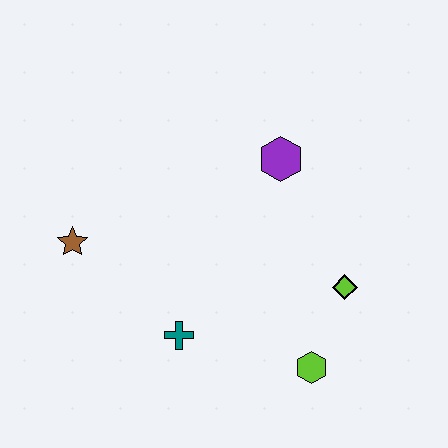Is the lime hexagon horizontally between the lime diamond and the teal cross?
Yes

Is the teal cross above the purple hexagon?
No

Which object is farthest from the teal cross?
The purple hexagon is farthest from the teal cross.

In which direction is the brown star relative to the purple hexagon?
The brown star is to the left of the purple hexagon.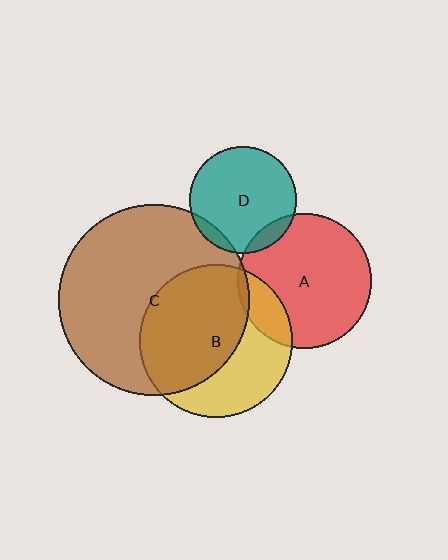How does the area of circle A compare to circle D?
Approximately 1.6 times.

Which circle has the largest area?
Circle C (brown).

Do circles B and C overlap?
Yes.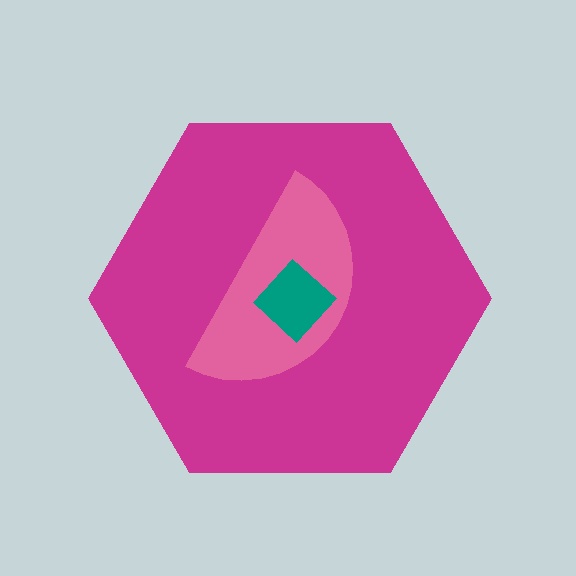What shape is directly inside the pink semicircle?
The teal diamond.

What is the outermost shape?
The magenta hexagon.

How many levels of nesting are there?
3.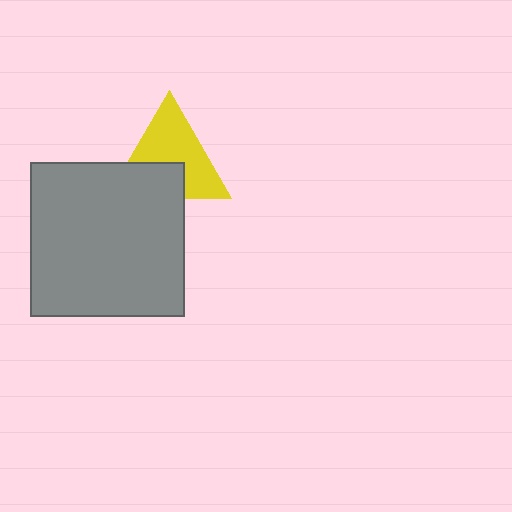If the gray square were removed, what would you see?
You would see the complete yellow triangle.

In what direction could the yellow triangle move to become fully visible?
The yellow triangle could move up. That would shift it out from behind the gray square entirely.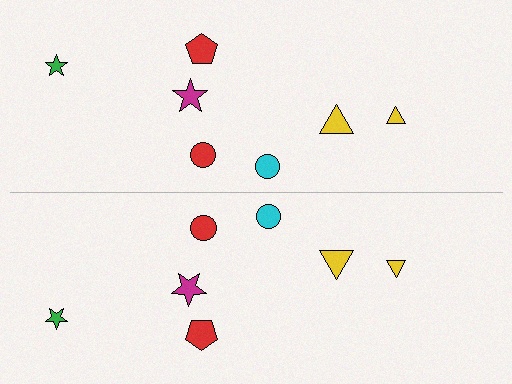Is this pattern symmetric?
Yes, this pattern has bilateral (reflection) symmetry.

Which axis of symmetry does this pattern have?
The pattern has a horizontal axis of symmetry running through the center of the image.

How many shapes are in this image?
There are 14 shapes in this image.